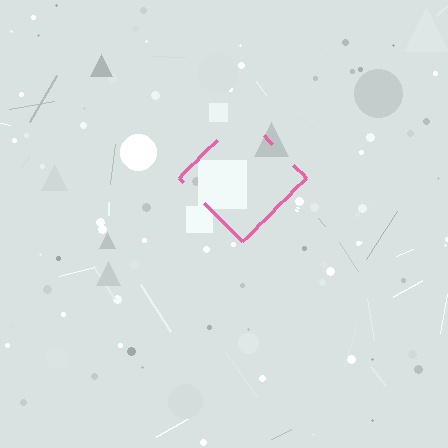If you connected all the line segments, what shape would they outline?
They would outline a diamond.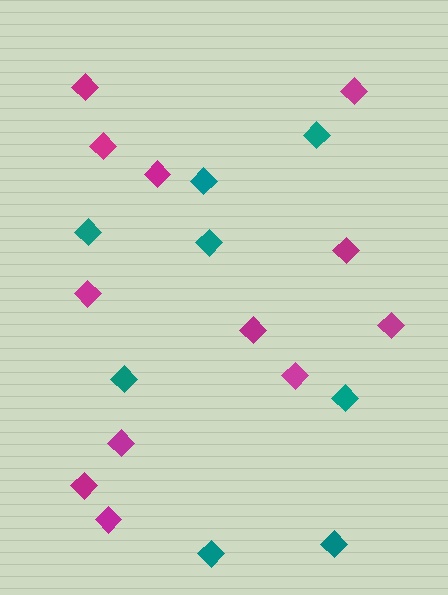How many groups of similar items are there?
There are 2 groups: one group of teal diamonds (8) and one group of magenta diamonds (12).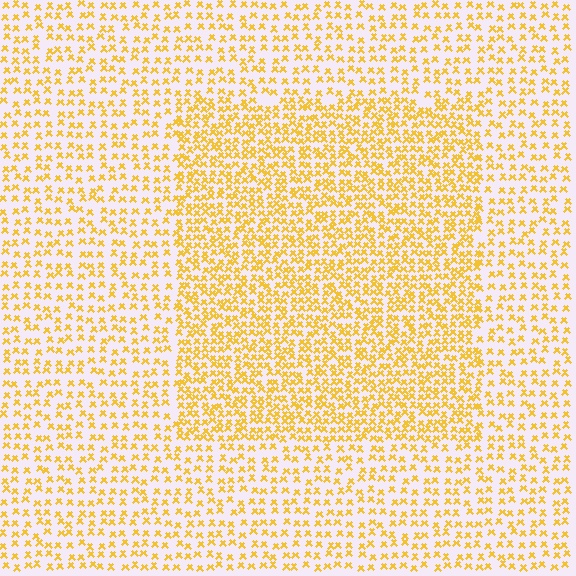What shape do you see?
I see a rectangle.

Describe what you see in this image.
The image contains small yellow elements arranged at two different densities. A rectangle-shaped region is visible where the elements are more densely packed than the surrounding area.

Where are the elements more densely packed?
The elements are more densely packed inside the rectangle boundary.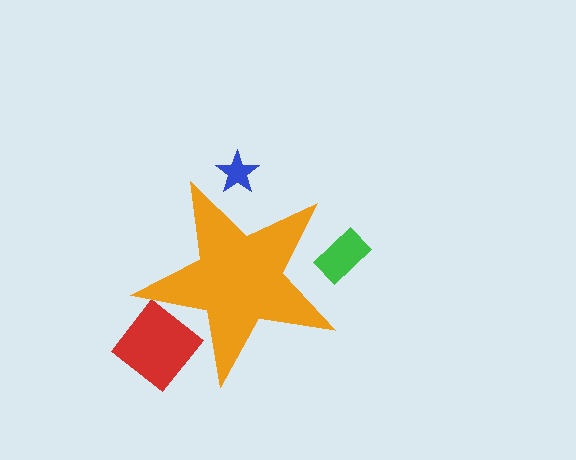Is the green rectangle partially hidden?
Yes, the green rectangle is partially hidden behind the orange star.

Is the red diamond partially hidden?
Yes, the red diamond is partially hidden behind the orange star.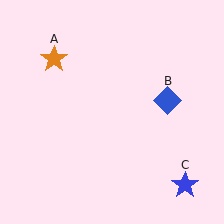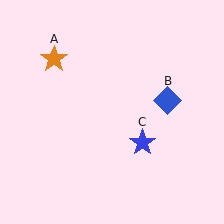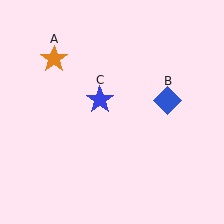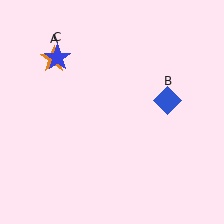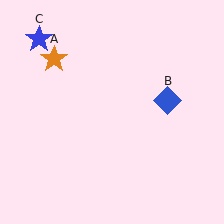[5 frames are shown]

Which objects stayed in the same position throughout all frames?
Orange star (object A) and blue diamond (object B) remained stationary.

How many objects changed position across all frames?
1 object changed position: blue star (object C).